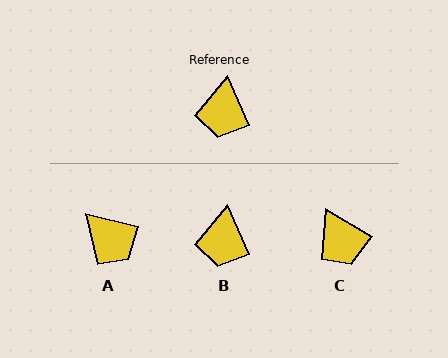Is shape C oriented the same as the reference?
No, it is off by about 35 degrees.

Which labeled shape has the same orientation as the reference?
B.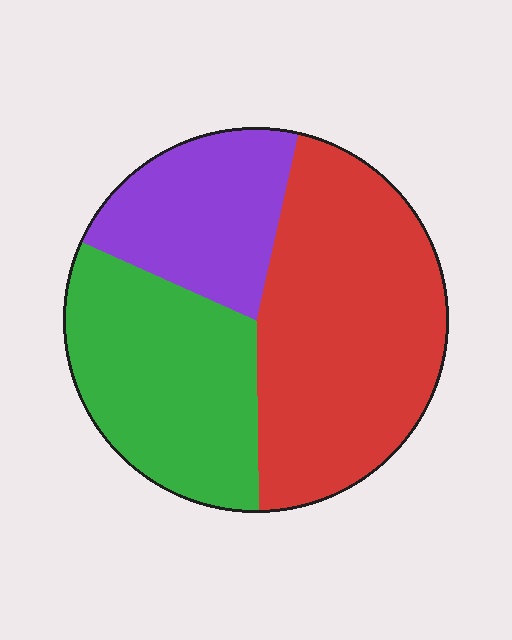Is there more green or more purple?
Green.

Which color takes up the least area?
Purple, at roughly 20%.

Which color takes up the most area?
Red, at roughly 45%.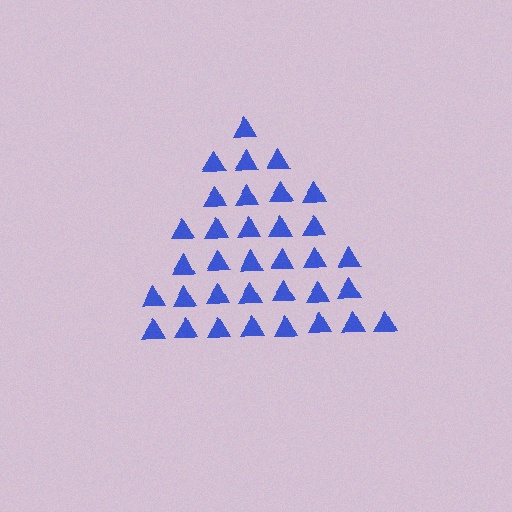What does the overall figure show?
The overall figure shows a triangle.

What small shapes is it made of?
It is made of small triangles.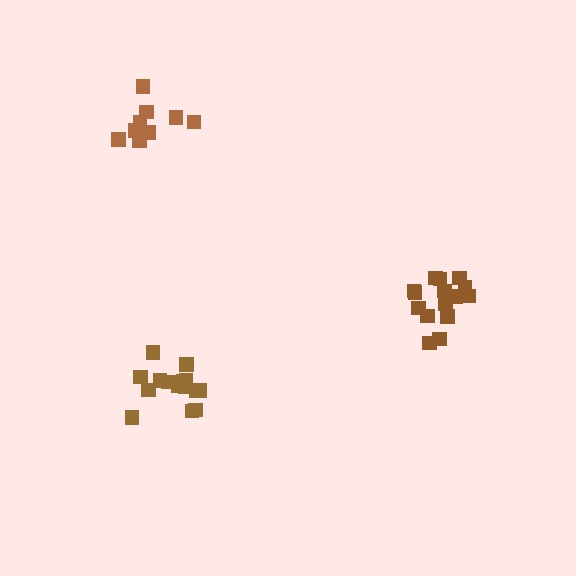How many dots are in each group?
Group 1: 15 dots, Group 2: 15 dots, Group 3: 10 dots (40 total).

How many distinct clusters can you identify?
There are 3 distinct clusters.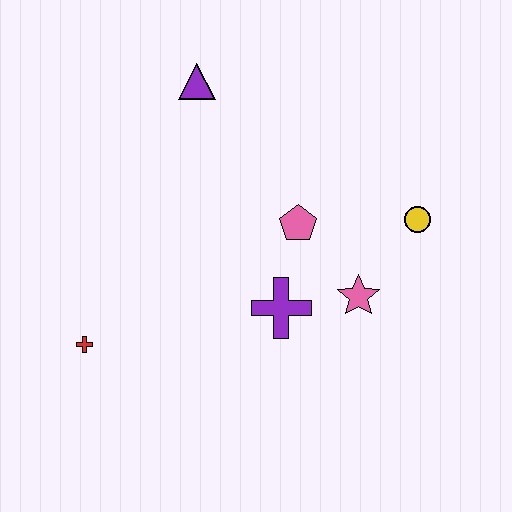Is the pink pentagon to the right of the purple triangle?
Yes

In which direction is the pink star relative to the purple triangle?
The pink star is below the purple triangle.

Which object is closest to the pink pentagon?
The purple cross is closest to the pink pentagon.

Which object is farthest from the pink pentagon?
The red cross is farthest from the pink pentagon.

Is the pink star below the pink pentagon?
Yes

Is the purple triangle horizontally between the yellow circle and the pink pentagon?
No